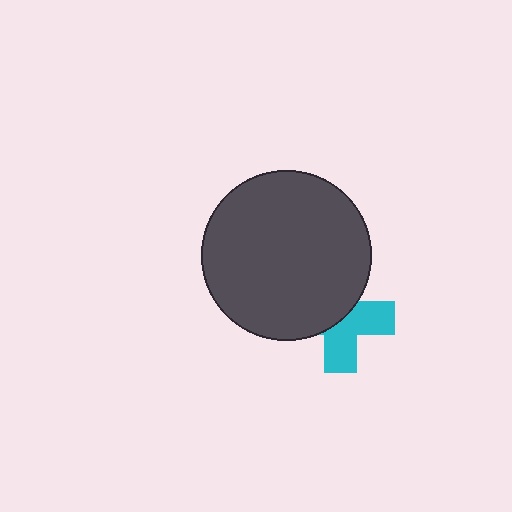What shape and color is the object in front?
The object in front is a dark gray circle.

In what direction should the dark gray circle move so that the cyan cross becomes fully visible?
The dark gray circle should move toward the upper-left. That is the shortest direction to clear the overlap and leave the cyan cross fully visible.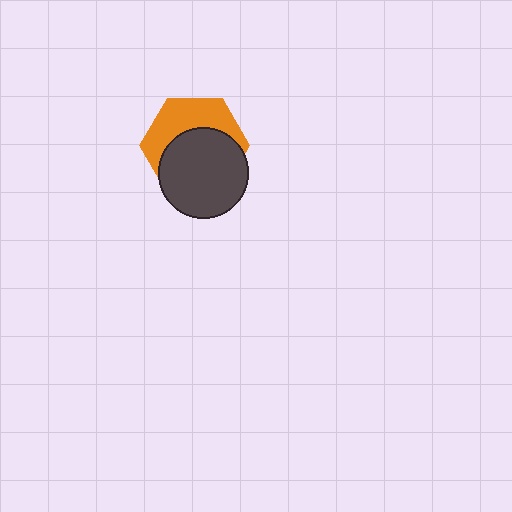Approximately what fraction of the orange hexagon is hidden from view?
Roughly 57% of the orange hexagon is hidden behind the dark gray circle.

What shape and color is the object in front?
The object in front is a dark gray circle.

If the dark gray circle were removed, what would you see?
You would see the complete orange hexagon.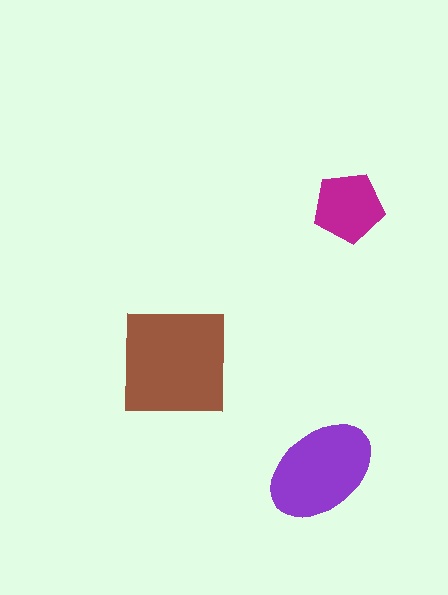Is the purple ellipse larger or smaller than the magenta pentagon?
Larger.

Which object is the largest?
The brown square.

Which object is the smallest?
The magenta pentagon.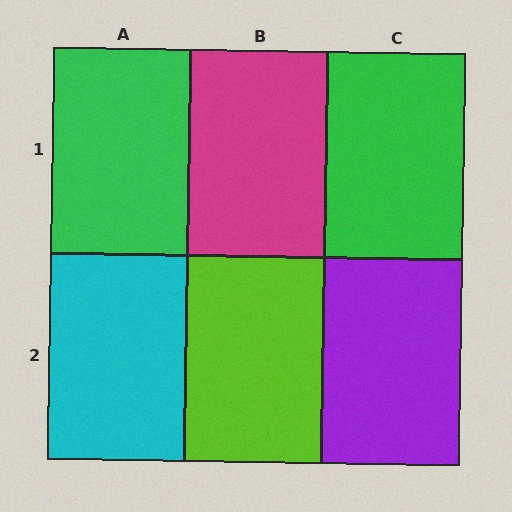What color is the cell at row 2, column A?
Cyan.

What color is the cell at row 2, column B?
Lime.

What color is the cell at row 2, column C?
Purple.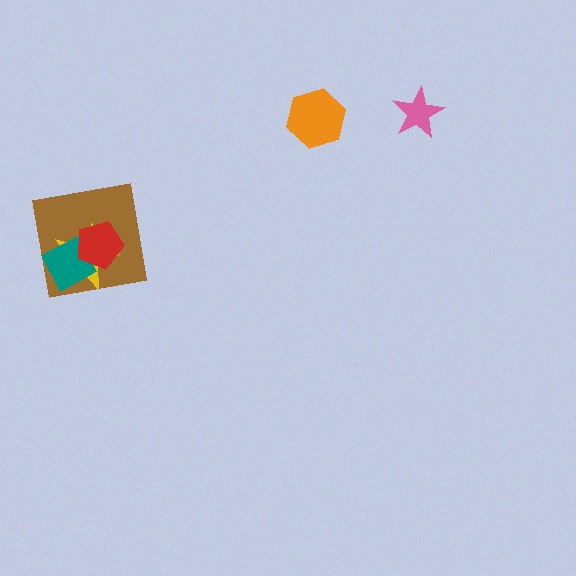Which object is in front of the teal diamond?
The red pentagon is in front of the teal diamond.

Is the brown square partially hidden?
Yes, it is partially covered by another shape.